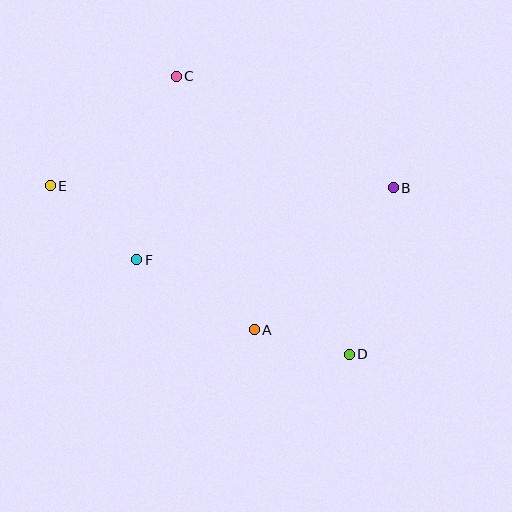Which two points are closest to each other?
Points A and D are closest to each other.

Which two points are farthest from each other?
Points D and E are farthest from each other.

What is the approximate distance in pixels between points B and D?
The distance between B and D is approximately 172 pixels.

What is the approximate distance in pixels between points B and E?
The distance between B and E is approximately 343 pixels.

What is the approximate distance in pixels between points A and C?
The distance between A and C is approximately 265 pixels.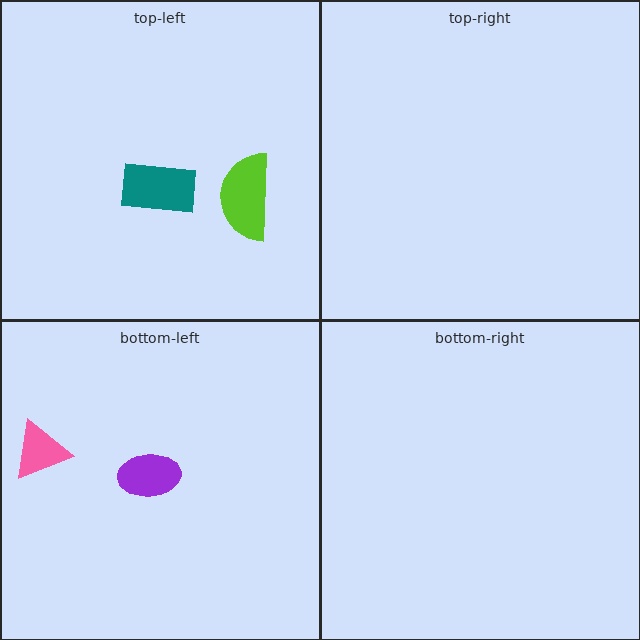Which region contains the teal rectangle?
The top-left region.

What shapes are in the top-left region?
The teal rectangle, the lime semicircle.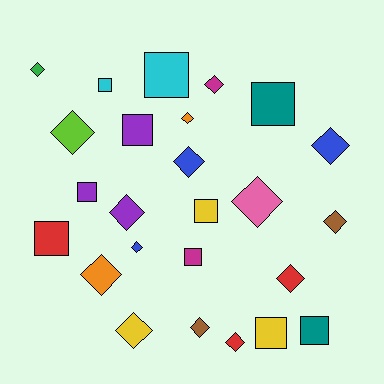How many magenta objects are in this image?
There are 2 magenta objects.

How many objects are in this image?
There are 25 objects.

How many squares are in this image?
There are 10 squares.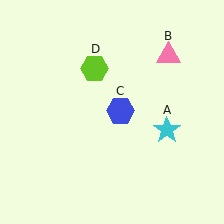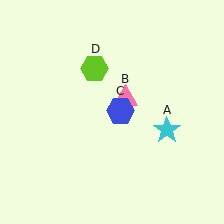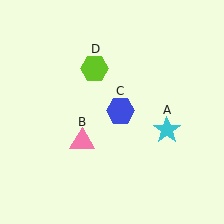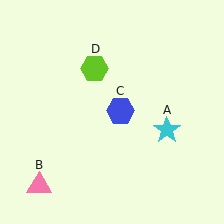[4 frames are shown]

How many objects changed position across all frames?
1 object changed position: pink triangle (object B).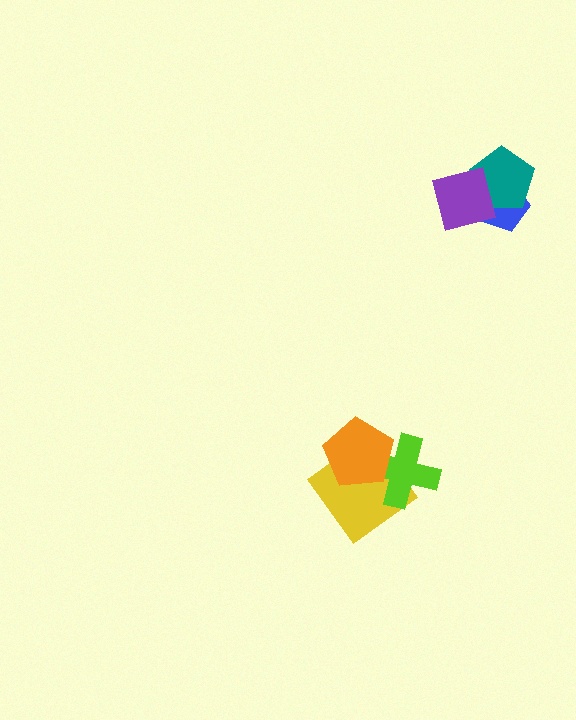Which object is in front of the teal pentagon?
The purple square is in front of the teal pentagon.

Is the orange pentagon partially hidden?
No, no other shape covers it.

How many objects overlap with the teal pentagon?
2 objects overlap with the teal pentagon.